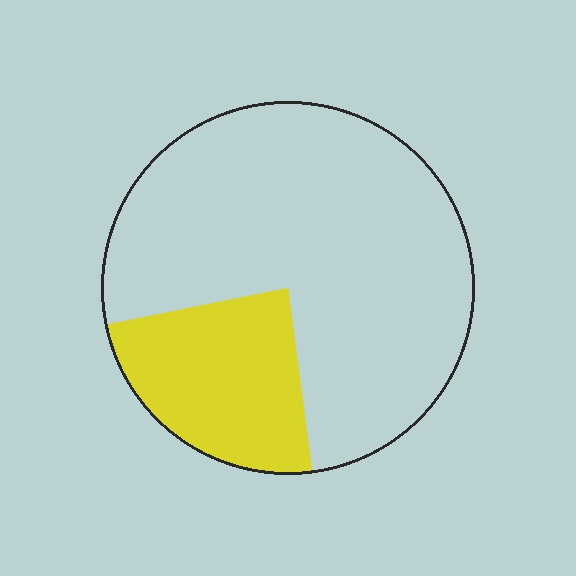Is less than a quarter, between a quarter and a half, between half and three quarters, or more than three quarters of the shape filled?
Less than a quarter.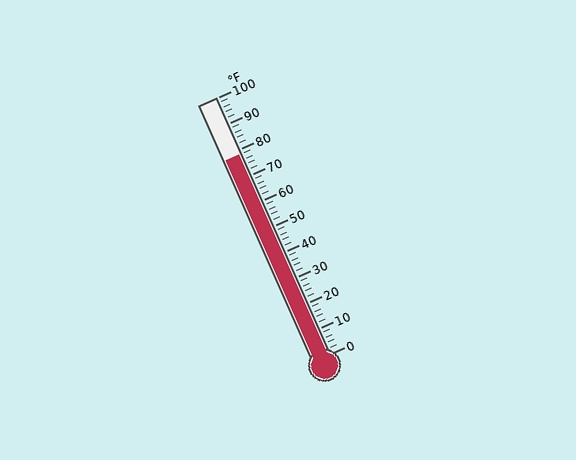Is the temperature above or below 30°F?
The temperature is above 30°F.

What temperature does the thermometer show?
The thermometer shows approximately 78°F.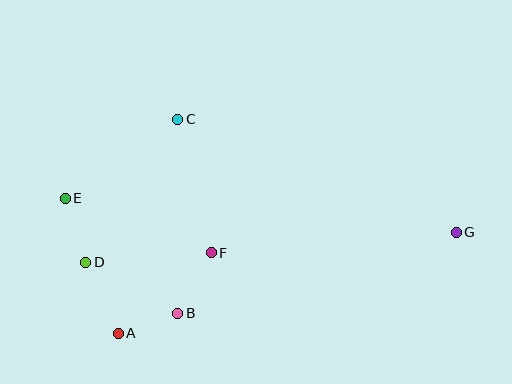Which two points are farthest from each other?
Points E and G are farthest from each other.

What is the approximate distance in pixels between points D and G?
The distance between D and G is approximately 372 pixels.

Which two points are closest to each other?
Points A and B are closest to each other.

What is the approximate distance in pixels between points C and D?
The distance between C and D is approximately 170 pixels.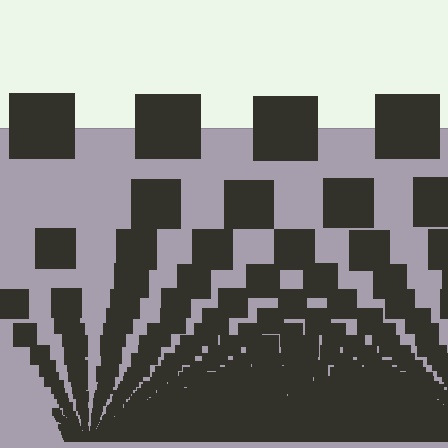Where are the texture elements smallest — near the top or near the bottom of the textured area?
Near the bottom.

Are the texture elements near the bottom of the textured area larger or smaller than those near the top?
Smaller. The gradient is inverted — elements near the bottom are smaller and denser.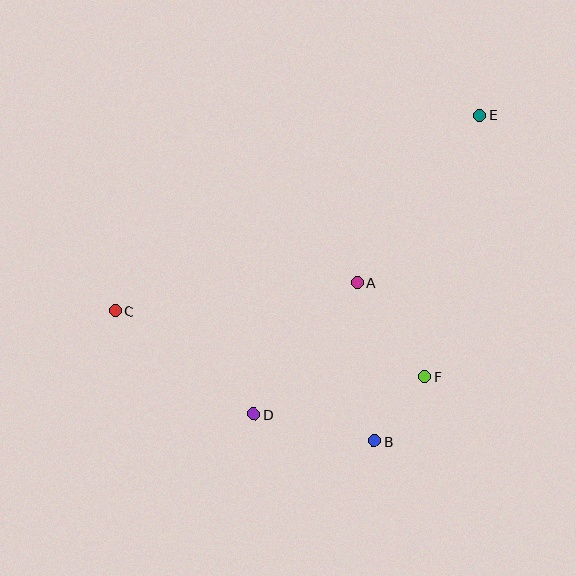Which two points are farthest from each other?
Points C and E are farthest from each other.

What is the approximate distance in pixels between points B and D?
The distance between B and D is approximately 123 pixels.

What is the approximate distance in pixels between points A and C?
The distance between A and C is approximately 244 pixels.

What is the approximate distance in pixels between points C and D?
The distance between C and D is approximately 173 pixels.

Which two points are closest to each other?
Points B and F are closest to each other.